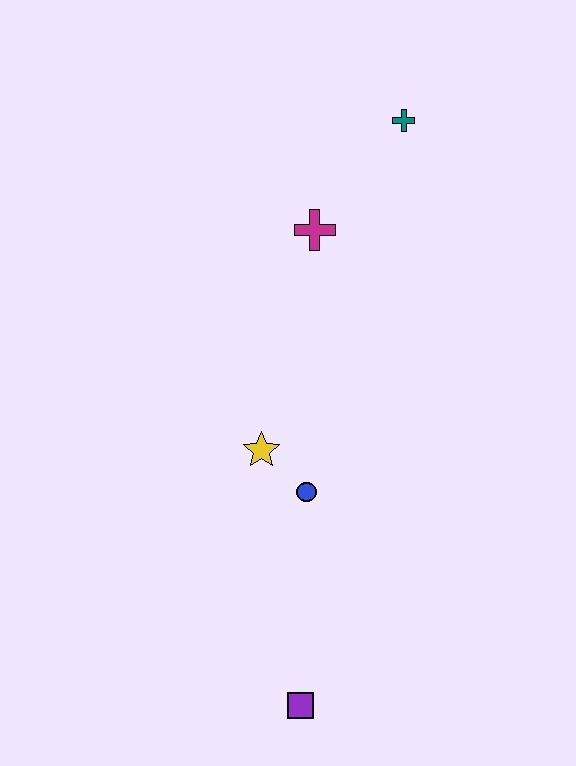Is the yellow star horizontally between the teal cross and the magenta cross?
No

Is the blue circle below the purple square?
No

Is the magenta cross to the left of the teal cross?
Yes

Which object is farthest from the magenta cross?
The purple square is farthest from the magenta cross.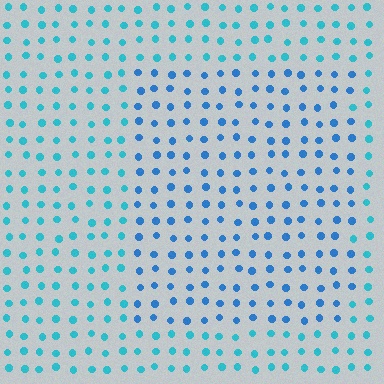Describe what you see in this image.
The image is filled with small cyan elements in a uniform arrangement. A rectangle-shaped region is visible where the elements are tinted to a slightly different hue, forming a subtle color boundary.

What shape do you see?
I see a rectangle.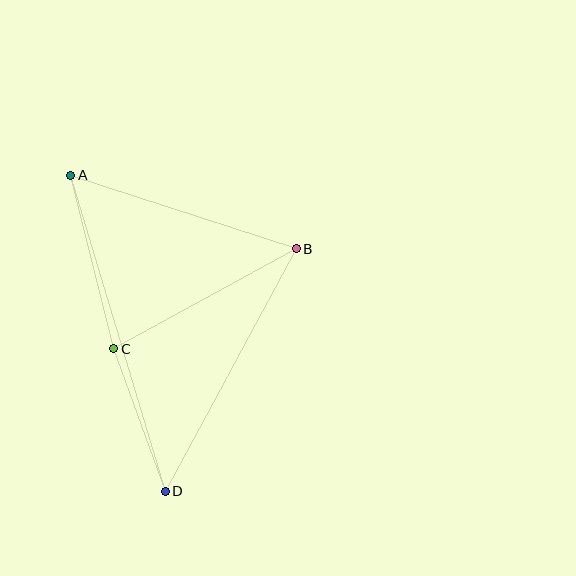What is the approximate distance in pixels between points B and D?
The distance between B and D is approximately 276 pixels.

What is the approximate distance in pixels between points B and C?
The distance between B and C is approximately 208 pixels.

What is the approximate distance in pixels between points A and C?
The distance between A and C is approximately 179 pixels.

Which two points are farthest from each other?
Points A and D are farthest from each other.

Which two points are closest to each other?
Points C and D are closest to each other.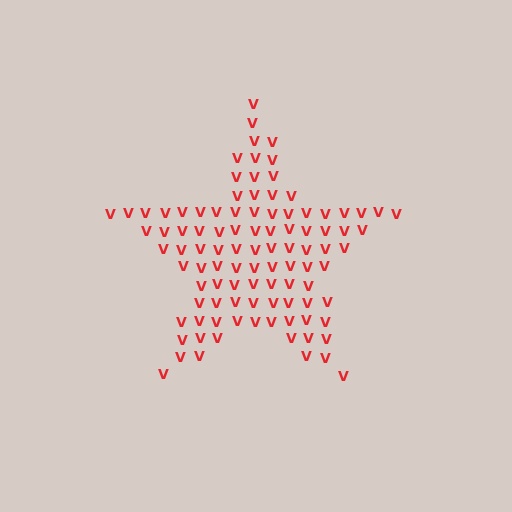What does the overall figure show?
The overall figure shows a star.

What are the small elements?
The small elements are letter V's.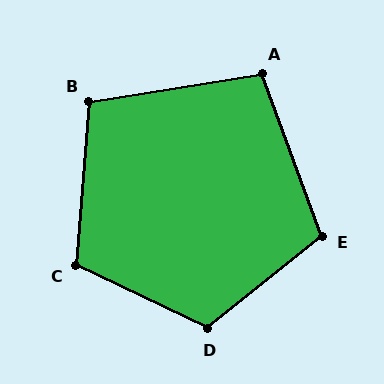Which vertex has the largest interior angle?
D, at approximately 115 degrees.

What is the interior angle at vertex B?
Approximately 104 degrees (obtuse).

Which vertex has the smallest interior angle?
A, at approximately 101 degrees.